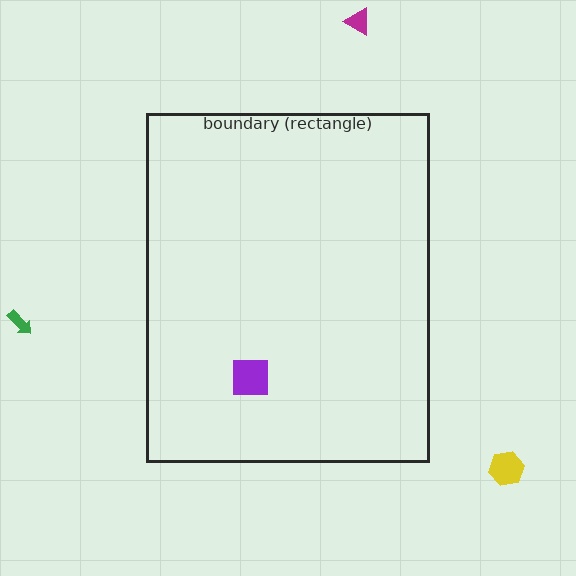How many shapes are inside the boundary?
1 inside, 3 outside.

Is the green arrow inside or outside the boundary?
Outside.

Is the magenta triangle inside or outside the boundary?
Outside.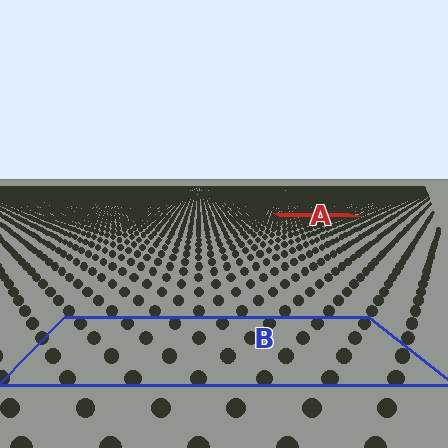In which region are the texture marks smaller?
The texture marks are smaller in region A, because it is farther away.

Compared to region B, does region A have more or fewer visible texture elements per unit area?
Region A has more texture elements per unit area — they are packed more densely because it is farther away.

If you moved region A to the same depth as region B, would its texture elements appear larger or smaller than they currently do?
They would appear larger. At a closer depth, the same texture elements are projected at a bigger on-screen size.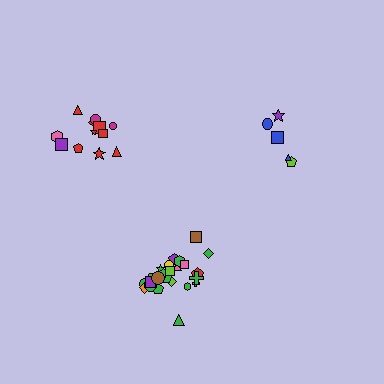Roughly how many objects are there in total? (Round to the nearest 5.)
Roughly 40 objects in total.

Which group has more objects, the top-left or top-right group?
The top-left group.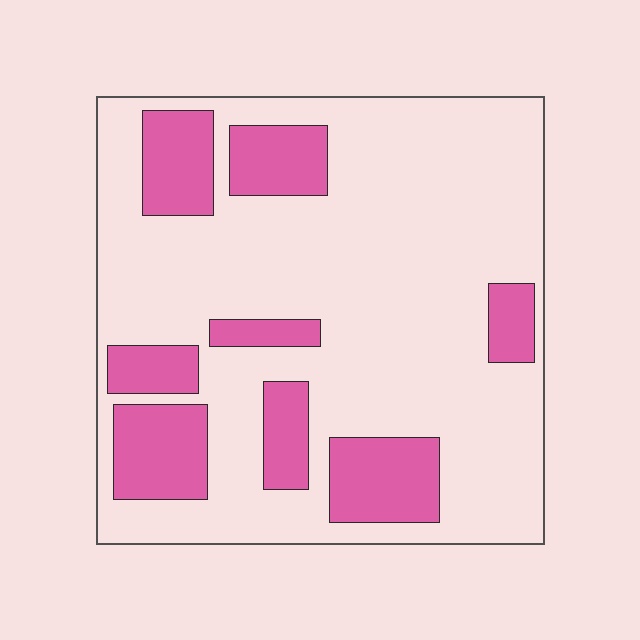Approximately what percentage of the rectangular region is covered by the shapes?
Approximately 25%.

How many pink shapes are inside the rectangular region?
8.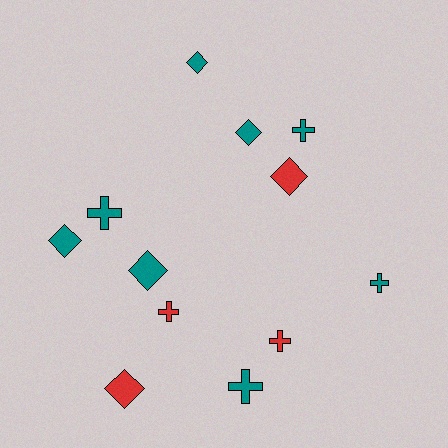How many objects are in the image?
There are 12 objects.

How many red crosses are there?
There are 2 red crosses.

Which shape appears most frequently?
Cross, with 6 objects.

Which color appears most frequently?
Teal, with 8 objects.